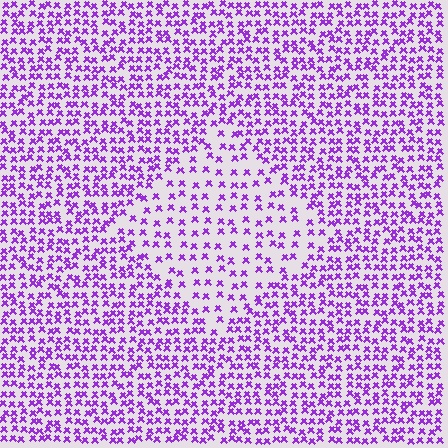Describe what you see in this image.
The image contains small purple elements arranged at two different densities. A diamond-shaped region is visible where the elements are less densely packed than the surrounding area.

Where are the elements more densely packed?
The elements are more densely packed outside the diamond boundary.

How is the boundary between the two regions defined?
The boundary is defined by a change in element density (approximately 1.9x ratio). All elements are the same color, size, and shape.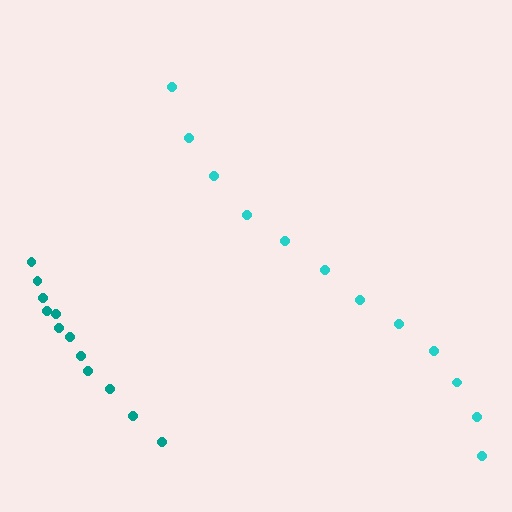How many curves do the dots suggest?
There are 2 distinct paths.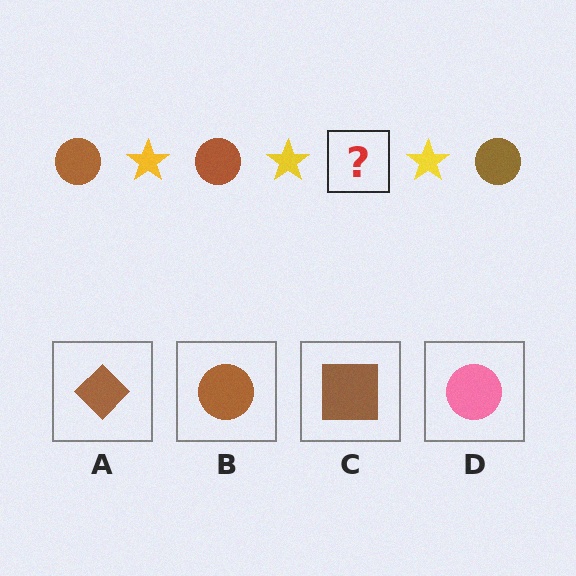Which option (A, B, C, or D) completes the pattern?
B.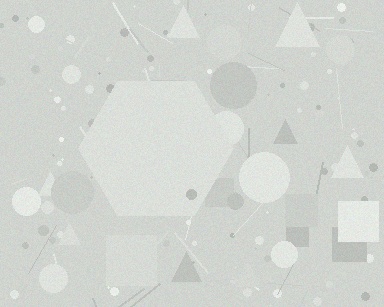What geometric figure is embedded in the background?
A hexagon is embedded in the background.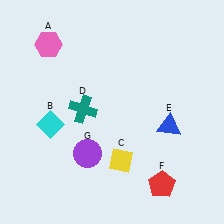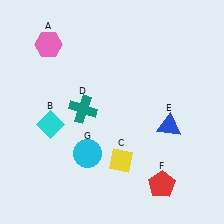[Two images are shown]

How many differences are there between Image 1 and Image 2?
There is 1 difference between the two images.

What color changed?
The circle (G) changed from purple in Image 1 to cyan in Image 2.